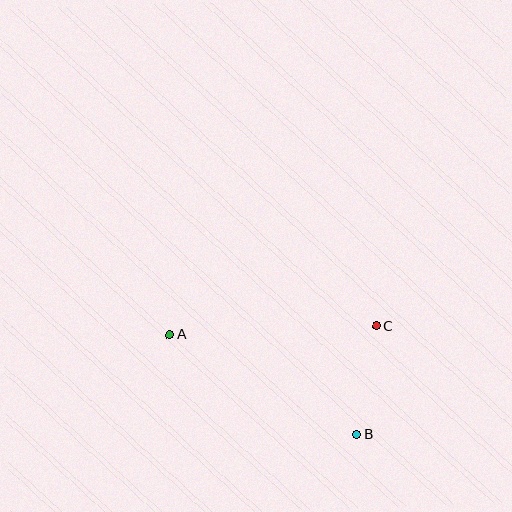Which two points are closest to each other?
Points B and C are closest to each other.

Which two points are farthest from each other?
Points A and B are farthest from each other.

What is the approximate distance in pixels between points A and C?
The distance between A and C is approximately 206 pixels.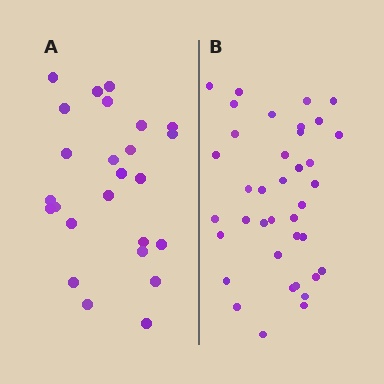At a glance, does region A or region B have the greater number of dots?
Region B (the right region) has more dots.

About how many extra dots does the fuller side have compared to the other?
Region B has approximately 15 more dots than region A.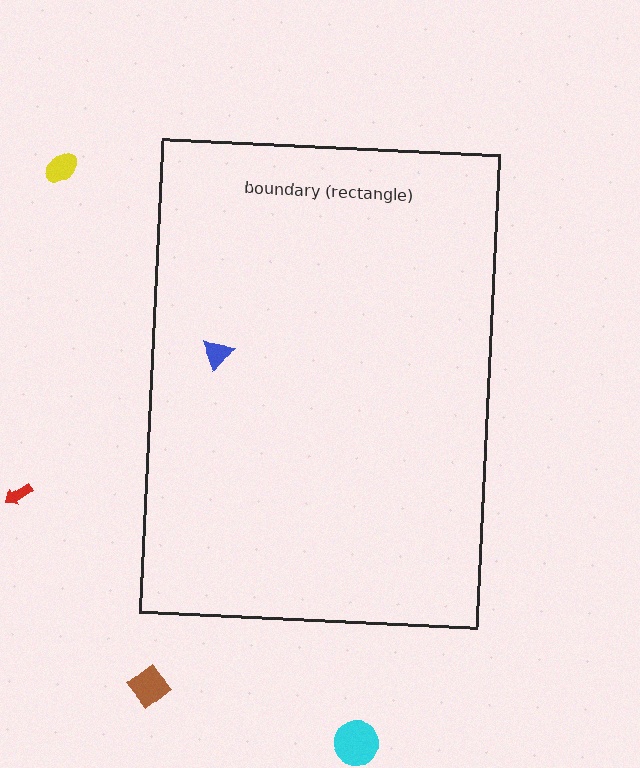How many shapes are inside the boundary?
1 inside, 4 outside.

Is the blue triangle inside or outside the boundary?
Inside.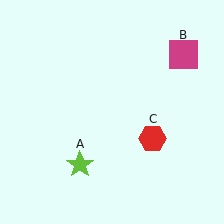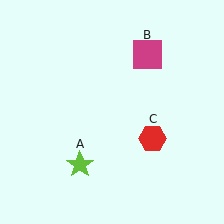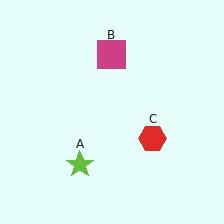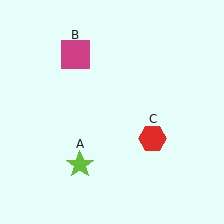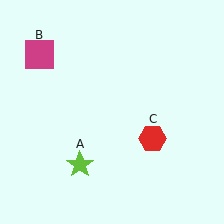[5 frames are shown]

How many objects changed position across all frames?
1 object changed position: magenta square (object B).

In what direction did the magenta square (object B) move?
The magenta square (object B) moved left.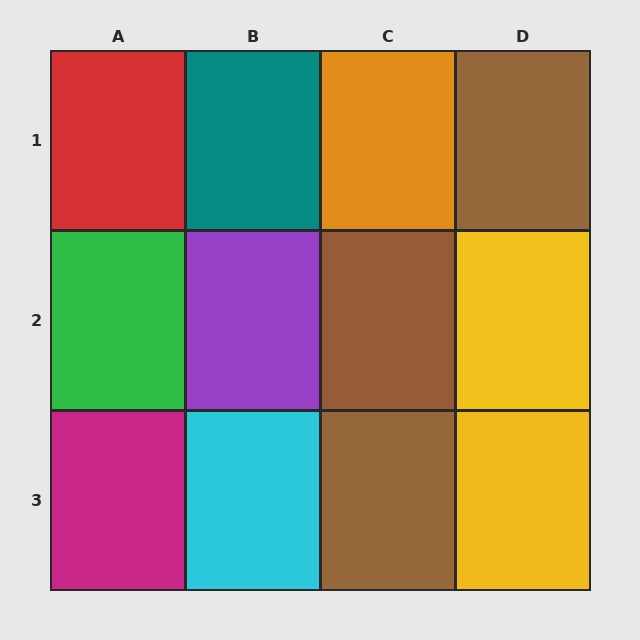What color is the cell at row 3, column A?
Magenta.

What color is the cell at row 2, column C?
Brown.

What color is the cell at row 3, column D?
Yellow.